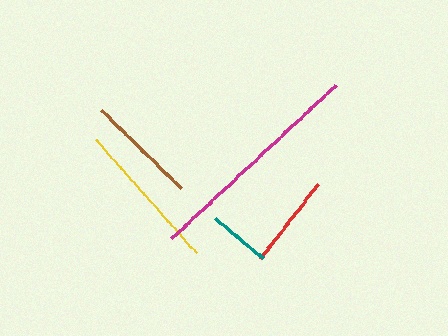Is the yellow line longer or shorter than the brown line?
The yellow line is longer than the brown line.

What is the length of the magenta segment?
The magenta segment is approximately 226 pixels long.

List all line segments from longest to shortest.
From longest to shortest: magenta, yellow, brown, red, teal.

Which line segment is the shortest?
The teal line is the shortest at approximately 63 pixels.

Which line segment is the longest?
The magenta line is the longest at approximately 226 pixels.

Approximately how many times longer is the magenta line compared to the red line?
The magenta line is approximately 2.4 times the length of the red line.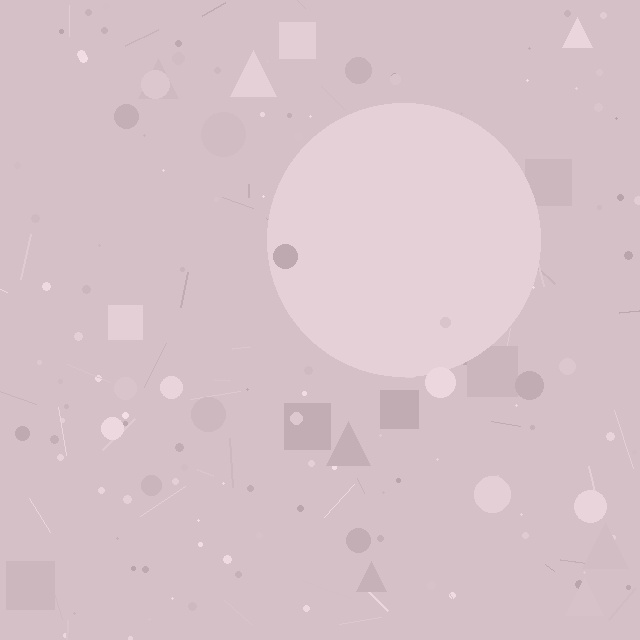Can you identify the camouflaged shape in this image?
The camouflaged shape is a circle.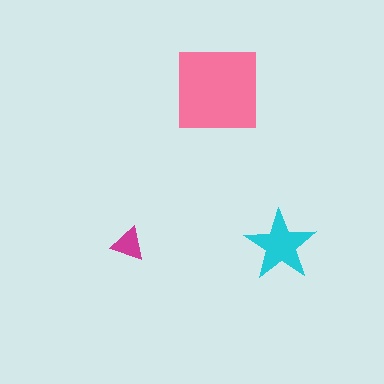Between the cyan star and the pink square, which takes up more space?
The pink square.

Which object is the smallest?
The magenta triangle.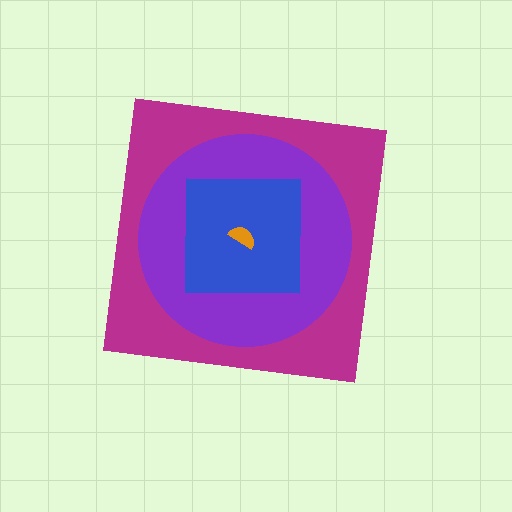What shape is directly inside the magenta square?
The purple circle.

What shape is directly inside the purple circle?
The blue square.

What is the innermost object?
The orange semicircle.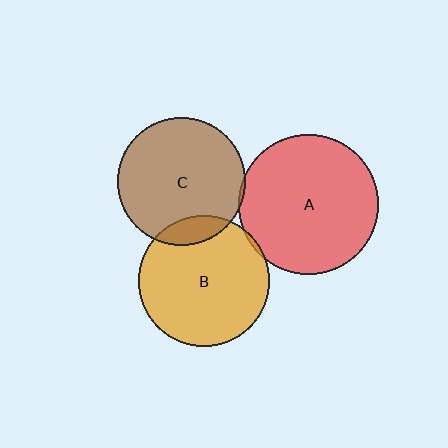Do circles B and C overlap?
Yes.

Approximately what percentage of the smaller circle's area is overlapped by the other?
Approximately 10%.